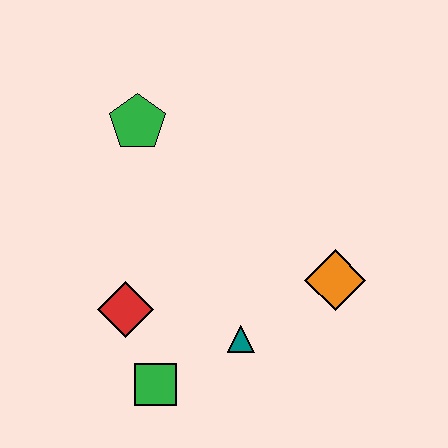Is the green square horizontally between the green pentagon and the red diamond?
No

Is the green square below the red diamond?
Yes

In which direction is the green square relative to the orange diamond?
The green square is to the left of the orange diamond.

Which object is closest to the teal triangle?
The green square is closest to the teal triangle.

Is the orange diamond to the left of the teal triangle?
No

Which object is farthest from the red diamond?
The orange diamond is farthest from the red diamond.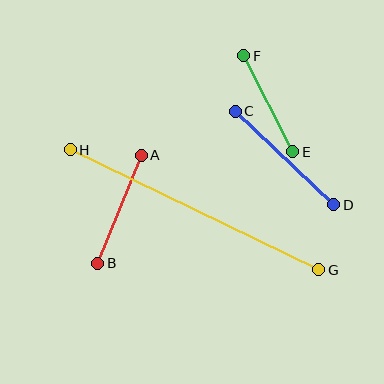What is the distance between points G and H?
The distance is approximately 276 pixels.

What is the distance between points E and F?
The distance is approximately 108 pixels.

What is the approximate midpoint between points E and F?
The midpoint is at approximately (268, 104) pixels.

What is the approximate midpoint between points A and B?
The midpoint is at approximately (120, 209) pixels.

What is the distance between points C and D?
The distance is approximately 136 pixels.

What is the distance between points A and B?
The distance is approximately 116 pixels.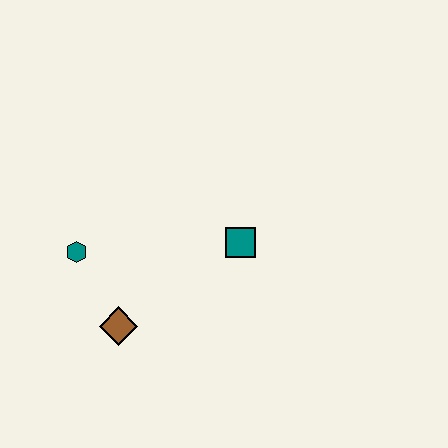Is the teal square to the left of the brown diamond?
No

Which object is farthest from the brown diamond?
The teal square is farthest from the brown diamond.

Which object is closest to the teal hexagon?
The brown diamond is closest to the teal hexagon.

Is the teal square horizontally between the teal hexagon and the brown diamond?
No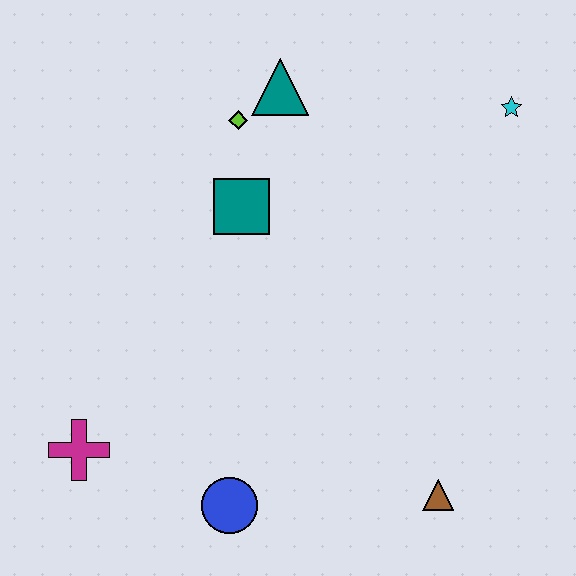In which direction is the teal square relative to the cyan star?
The teal square is to the left of the cyan star.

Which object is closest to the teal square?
The lime diamond is closest to the teal square.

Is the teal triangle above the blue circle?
Yes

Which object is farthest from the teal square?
The brown triangle is farthest from the teal square.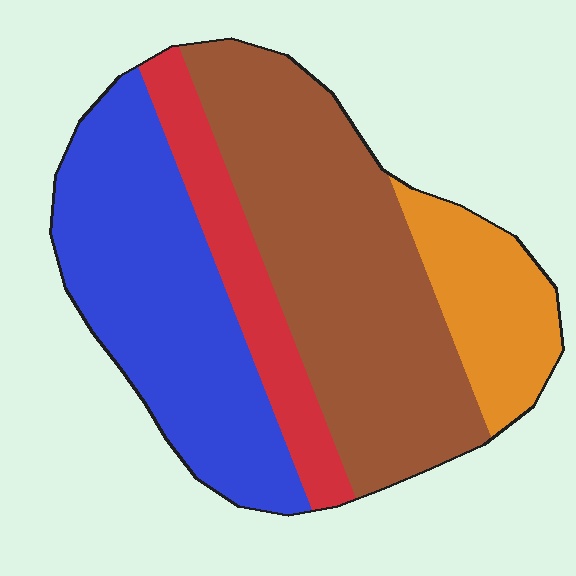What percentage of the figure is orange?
Orange takes up less than a quarter of the figure.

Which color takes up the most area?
Brown, at roughly 40%.